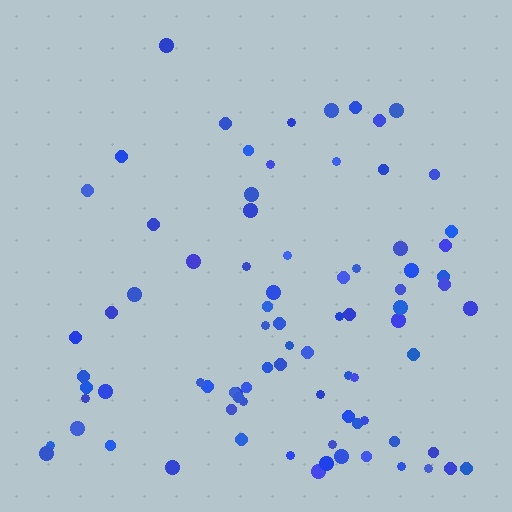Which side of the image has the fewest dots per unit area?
The top.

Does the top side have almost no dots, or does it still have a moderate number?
Still a moderate number, just noticeably fewer than the bottom.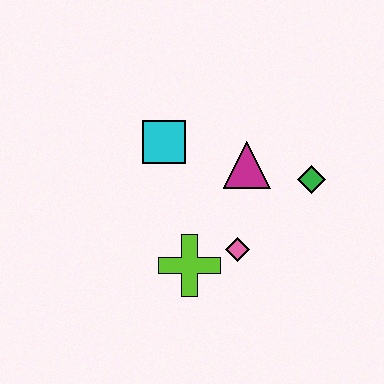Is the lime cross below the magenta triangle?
Yes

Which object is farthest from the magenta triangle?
The lime cross is farthest from the magenta triangle.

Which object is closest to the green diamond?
The magenta triangle is closest to the green diamond.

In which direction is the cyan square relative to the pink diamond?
The cyan square is above the pink diamond.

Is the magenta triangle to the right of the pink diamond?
Yes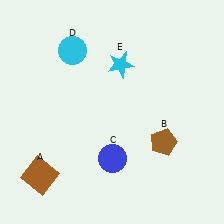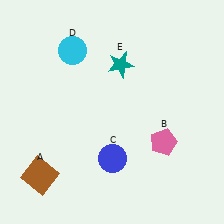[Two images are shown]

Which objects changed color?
B changed from brown to pink. E changed from cyan to teal.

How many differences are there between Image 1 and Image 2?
There are 2 differences between the two images.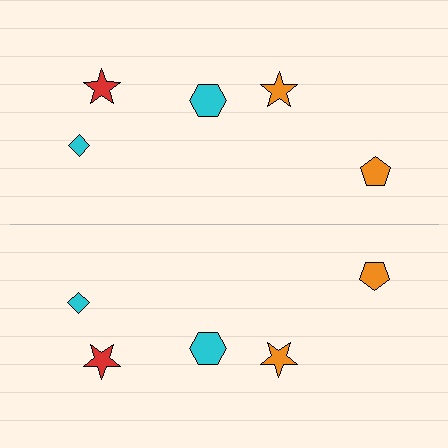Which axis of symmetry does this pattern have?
The pattern has a horizontal axis of symmetry running through the center of the image.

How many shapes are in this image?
There are 10 shapes in this image.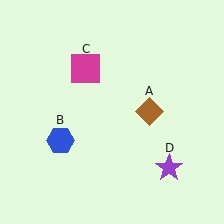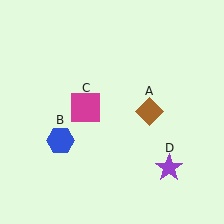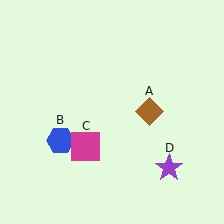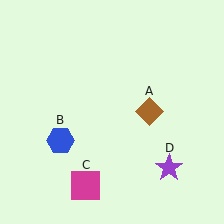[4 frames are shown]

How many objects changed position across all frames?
1 object changed position: magenta square (object C).